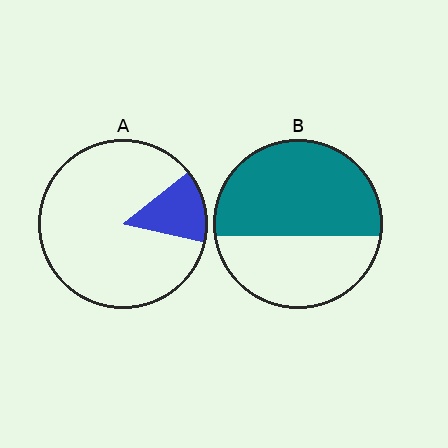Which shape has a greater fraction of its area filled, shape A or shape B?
Shape B.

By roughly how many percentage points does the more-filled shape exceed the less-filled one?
By roughly 45 percentage points (B over A).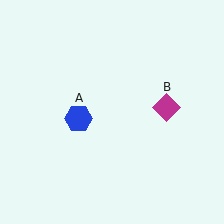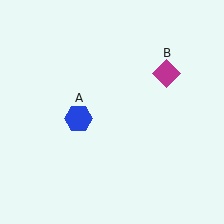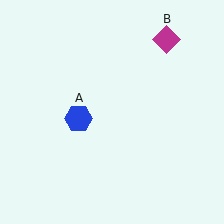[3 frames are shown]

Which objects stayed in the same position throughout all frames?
Blue hexagon (object A) remained stationary.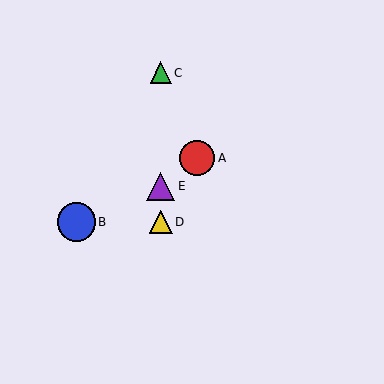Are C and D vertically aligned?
Yes, both are at x≈161.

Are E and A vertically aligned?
No, E is at x≈161 and A is at x≈197.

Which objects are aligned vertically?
Objects C, D, E are aligned vertically.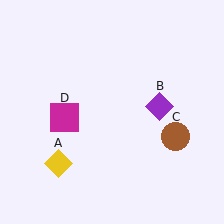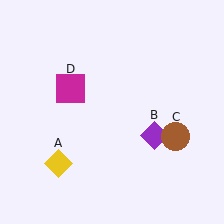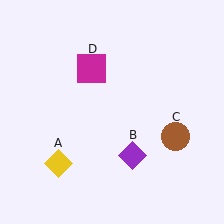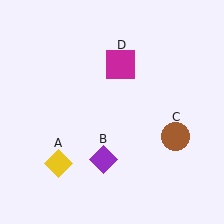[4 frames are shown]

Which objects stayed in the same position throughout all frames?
Yellow diamond (object A) and brown circle (object C) remained stationary.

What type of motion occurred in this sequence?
The purple diamond (object B), magenta square (object D) rotated clockwise around the center of the scene.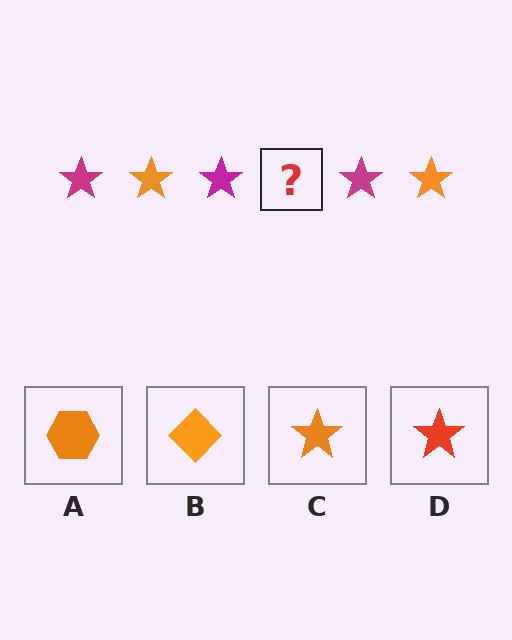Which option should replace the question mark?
Option C.